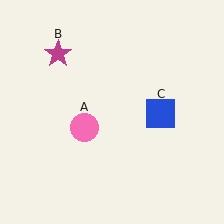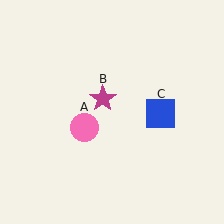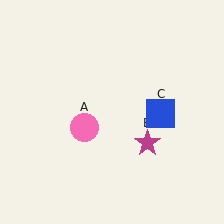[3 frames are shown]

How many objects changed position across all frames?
1 object changed position: magenta star (object B).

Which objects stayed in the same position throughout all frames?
Pink circle (object A) and blue square (object C) remained stationary.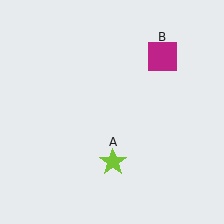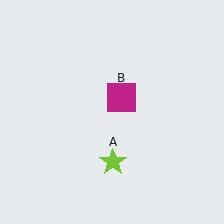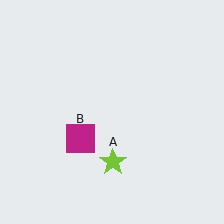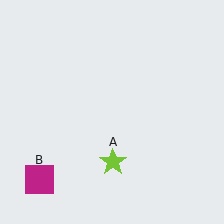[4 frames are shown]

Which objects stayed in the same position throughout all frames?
Lime star (object A) remained stationary.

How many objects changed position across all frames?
1 object changed position: magenta square (object B).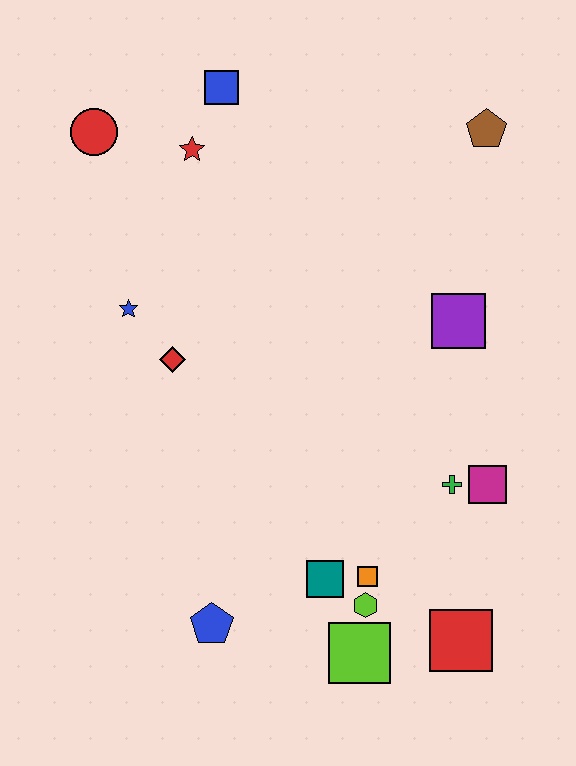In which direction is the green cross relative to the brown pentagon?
The green cross is below the brown pentagon.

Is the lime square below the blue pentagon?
Yes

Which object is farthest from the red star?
The red square is farthest from the red star.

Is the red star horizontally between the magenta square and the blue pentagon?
No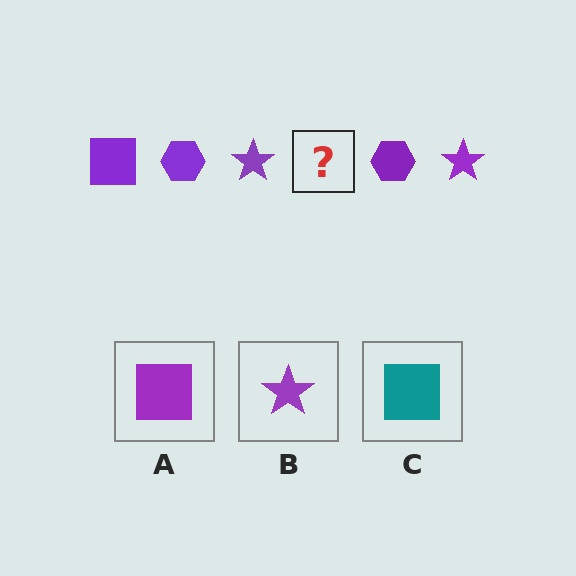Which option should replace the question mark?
Option A.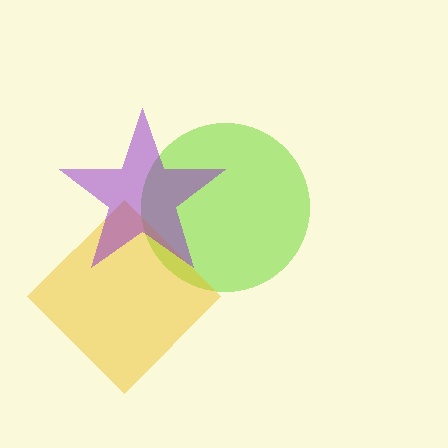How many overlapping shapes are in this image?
There are 3 overlapping shapes in the image.